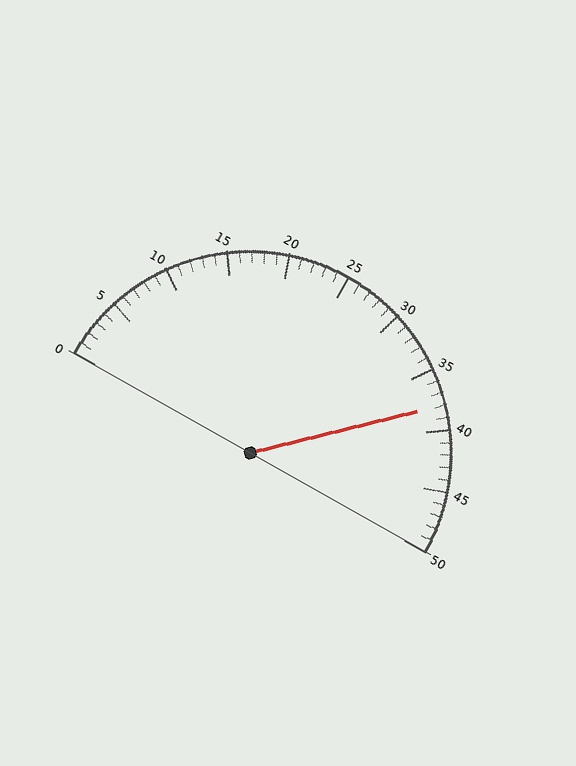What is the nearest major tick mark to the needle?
The nearest major tick mark is 40.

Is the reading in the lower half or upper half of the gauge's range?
The reading is in the upper half of the range (0 to 50).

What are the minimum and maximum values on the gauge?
The gauge ranges from 0 to 50.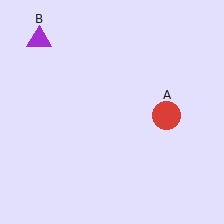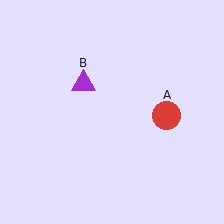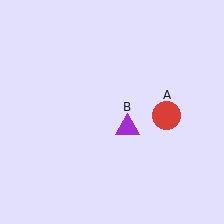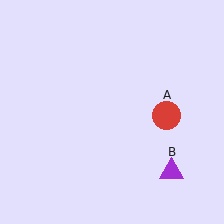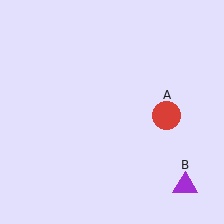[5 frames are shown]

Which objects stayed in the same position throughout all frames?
Red circle (object A) remained stationary.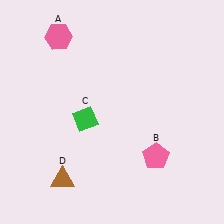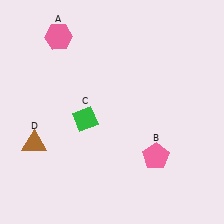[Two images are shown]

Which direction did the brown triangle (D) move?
The brown triangle (D) moved up.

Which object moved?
The brown triangle (D) moved up.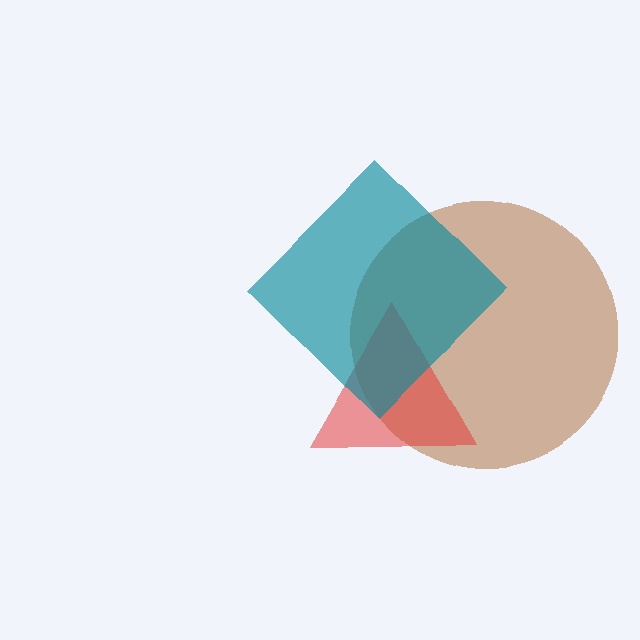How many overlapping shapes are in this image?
There are 3 overlapping shapes in the image.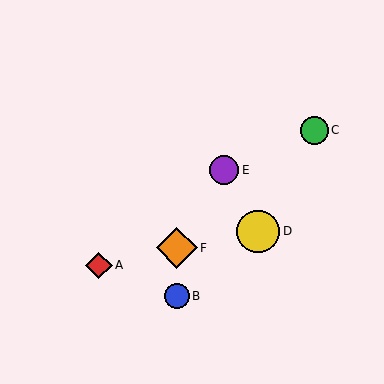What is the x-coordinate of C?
Object C is at x≈315.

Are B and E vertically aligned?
No, B is at x≈177 and E is at x≈224.